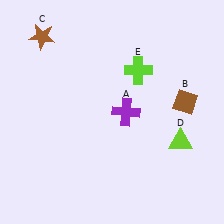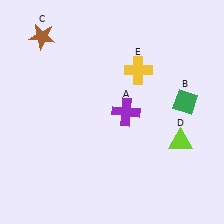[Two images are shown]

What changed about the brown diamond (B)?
In Image 1, B is brown. In Image 2, it changed to green.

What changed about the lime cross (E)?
In Image 1, E is lime. In Image 2, it changed to yellow.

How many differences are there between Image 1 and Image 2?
There are 2 differences between the two images.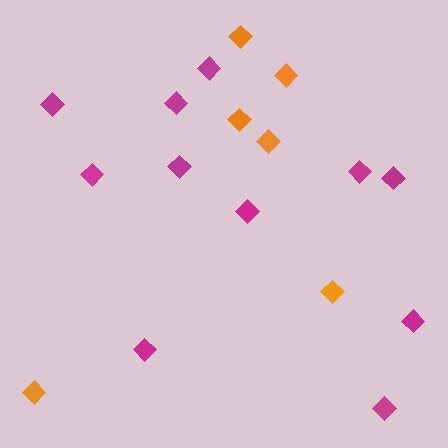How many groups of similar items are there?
There are 2 groups: one group of orange diamonds (6) and one group of magenta diamonds (11).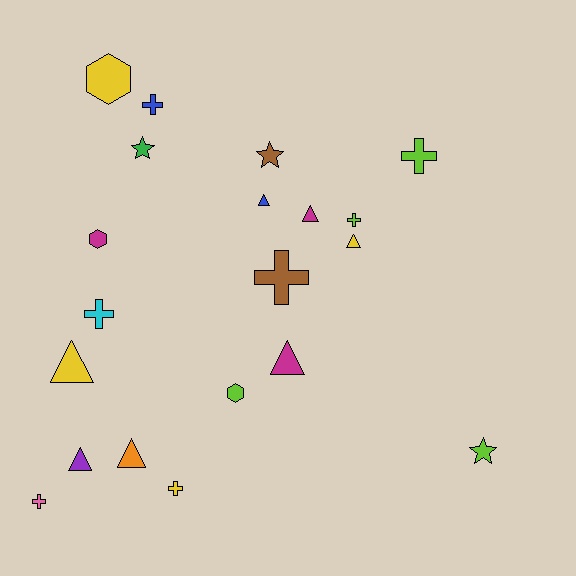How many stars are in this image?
There are 3 stars.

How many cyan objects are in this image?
There is 1 cyan object.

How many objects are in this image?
There are 20 objects.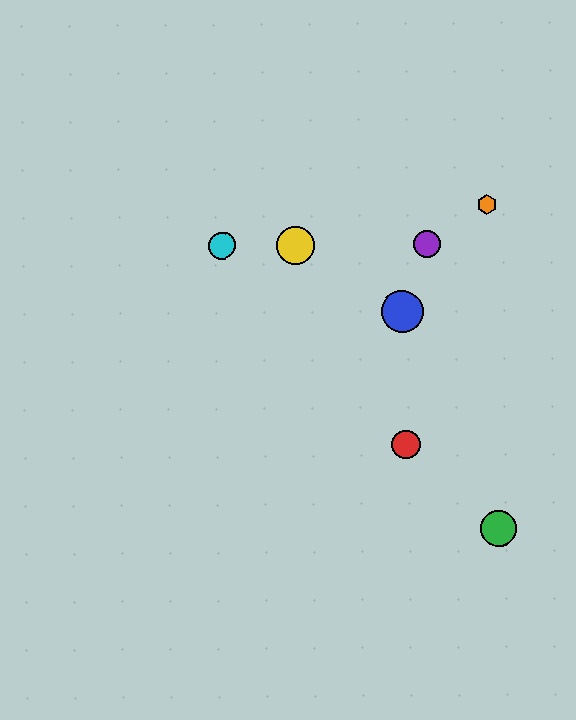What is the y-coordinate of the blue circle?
The blue circle is at y≈311.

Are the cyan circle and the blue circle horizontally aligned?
No, the cyan circle is at y≈246 and the blue circle is at y≈311.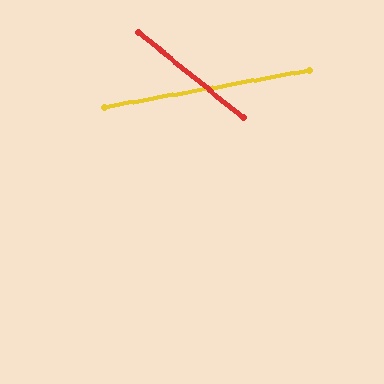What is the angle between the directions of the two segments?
Approximately 49 degrees.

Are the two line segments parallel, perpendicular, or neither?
Neither parallel nor perpendicular — they differ by about 49°.